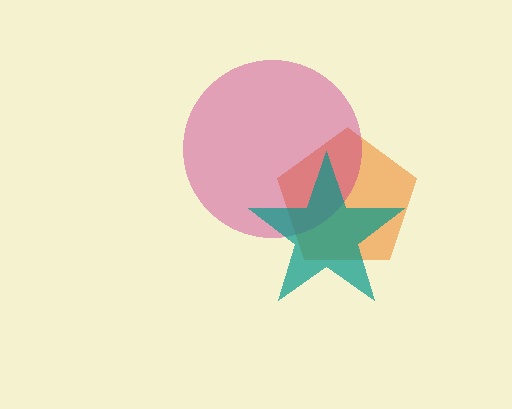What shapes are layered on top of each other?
The layered shapes are: an orange pentagon, a magenta circle, a teal star.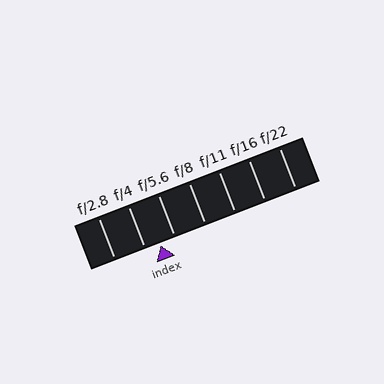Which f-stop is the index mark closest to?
The index mark is closest to f/4.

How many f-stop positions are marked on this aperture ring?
There are 7 f-stop positions marked.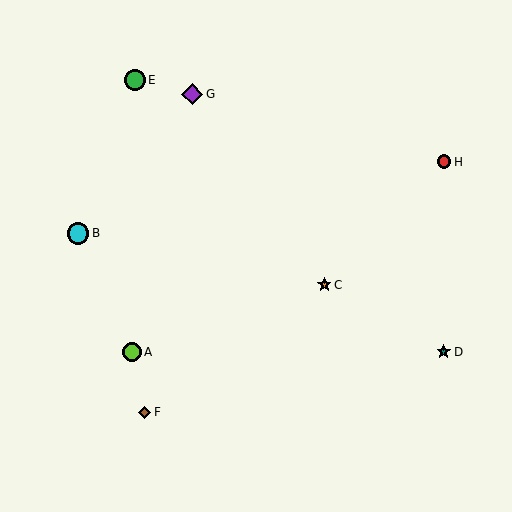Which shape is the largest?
The cyan circle (labeled B) is the largest.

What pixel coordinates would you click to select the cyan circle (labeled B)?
Click at (78, 233) to select the cyan circle B.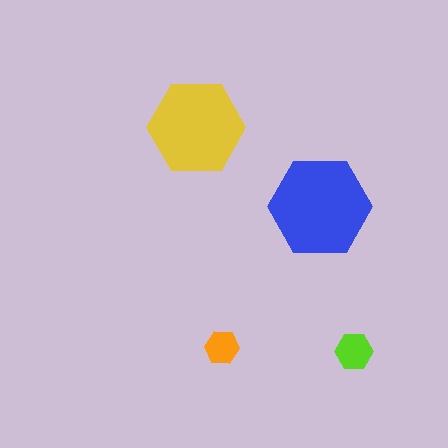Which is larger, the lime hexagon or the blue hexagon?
The blue one.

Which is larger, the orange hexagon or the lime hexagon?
The lime one.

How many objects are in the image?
There are 4 objects in the image.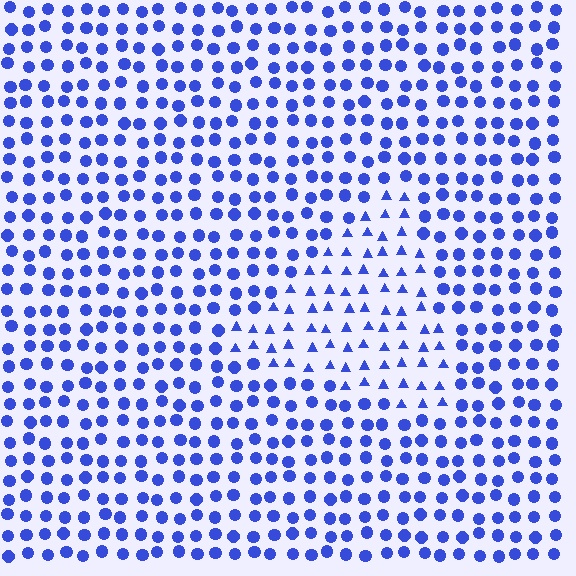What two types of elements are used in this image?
The image uses triangles inside the triangle region and circles outside it.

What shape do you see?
I see a triangle.